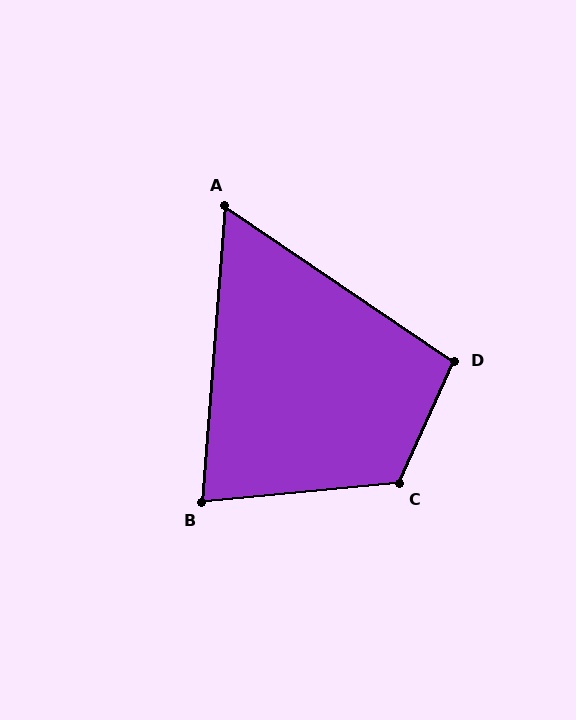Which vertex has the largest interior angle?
C, at approximately 120 degrees.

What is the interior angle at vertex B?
Approximately 80 degrees (acute).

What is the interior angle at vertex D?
Approximately 100 degrees (obtuse).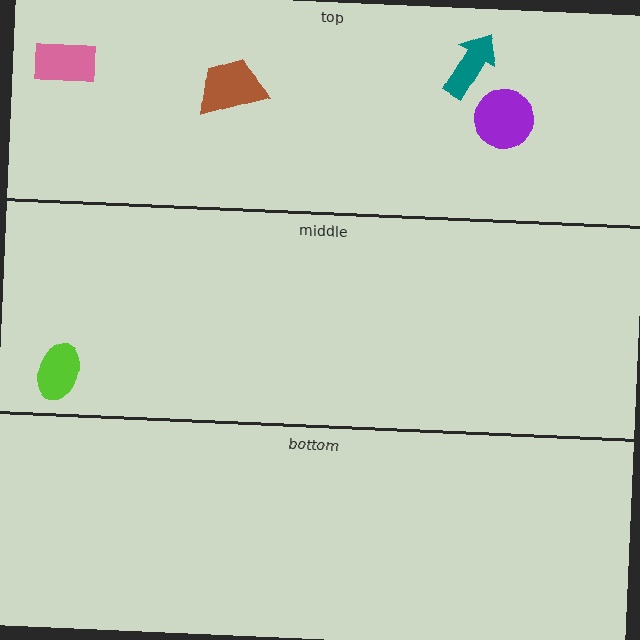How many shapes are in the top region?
4.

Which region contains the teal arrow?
The top region.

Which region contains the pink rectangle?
The top region.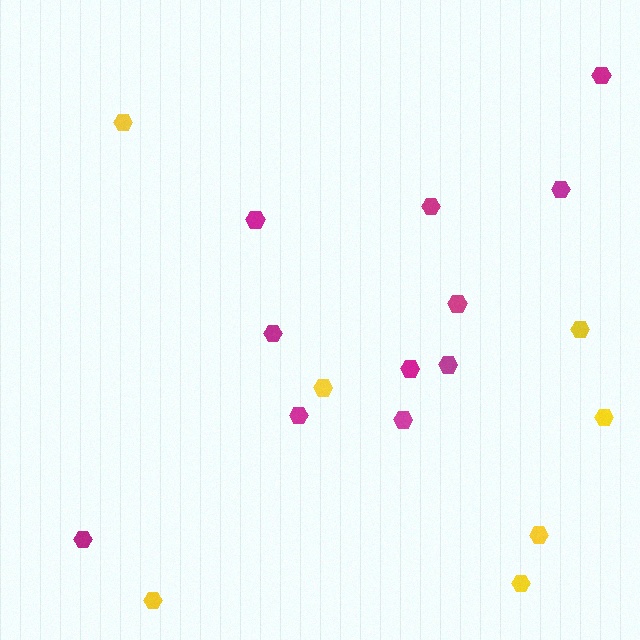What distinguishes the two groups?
There are 2 groups: one group of magenta hexagons (11) and one group of yellow hexagons (7).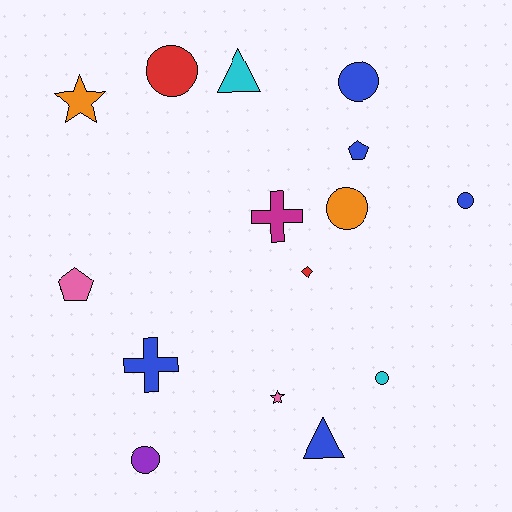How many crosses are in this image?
There are 2 crosses.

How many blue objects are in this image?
There are 5 blue objects.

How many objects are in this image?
There are 15 objects.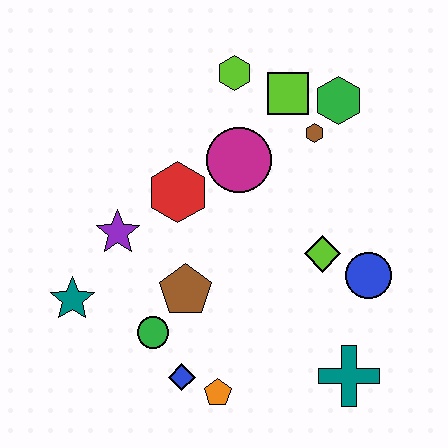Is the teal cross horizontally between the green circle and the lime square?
No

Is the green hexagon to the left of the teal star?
No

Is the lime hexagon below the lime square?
No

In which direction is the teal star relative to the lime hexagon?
The teal star is below the lime hexagon.